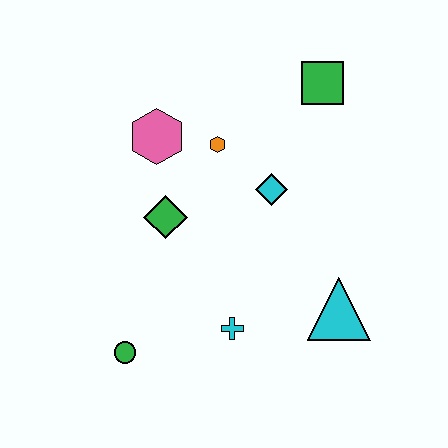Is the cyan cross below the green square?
Yes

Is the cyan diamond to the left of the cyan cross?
No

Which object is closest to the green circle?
The cyan cross is closest to the green circle.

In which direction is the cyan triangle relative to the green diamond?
The cyan triangle is to the right of the green diamond.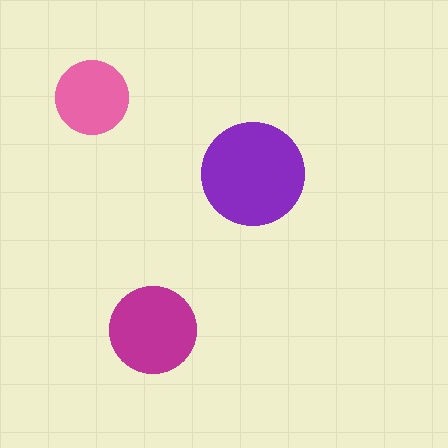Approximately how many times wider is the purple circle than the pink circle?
About 1.5 times wider.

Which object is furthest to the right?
The purple circle is rightmost.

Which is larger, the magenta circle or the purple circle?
The purple one.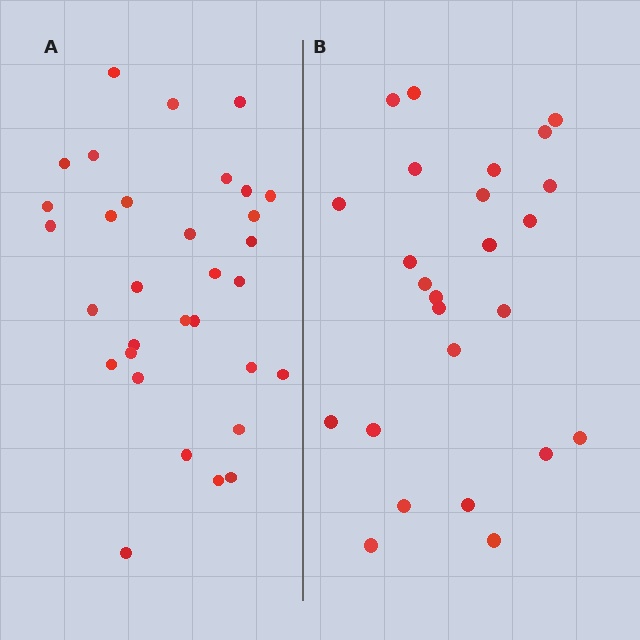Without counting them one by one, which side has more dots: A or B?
Region A (the left region) has more dots.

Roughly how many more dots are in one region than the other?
Region A has roughly 8 or so more dots than region B.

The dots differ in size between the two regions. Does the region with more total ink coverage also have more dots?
No. Region B has more total ink coverage because its dots are larger, but region A actually contains more individual dots. Total area can be misleading — the number of items is what matters here.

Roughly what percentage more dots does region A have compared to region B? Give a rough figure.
About 30% more.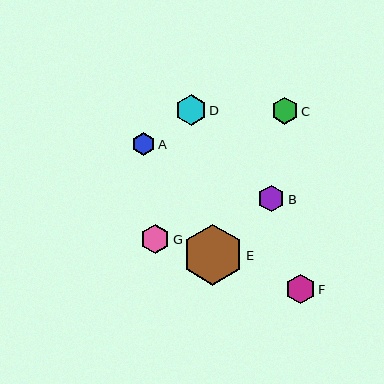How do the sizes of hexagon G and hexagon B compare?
Hexagon G and hexagon B are approximately the same size.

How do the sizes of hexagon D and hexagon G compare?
Hexagon D and hexagon G are approximately the same size.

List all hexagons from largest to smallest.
From largest to smallest: E, D, F, G, C, B, A.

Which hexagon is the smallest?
Hexagon A is the smallest with a size of approximately 23 pixels.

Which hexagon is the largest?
Hexagon E is the largest with a size of approximately 61 pixels.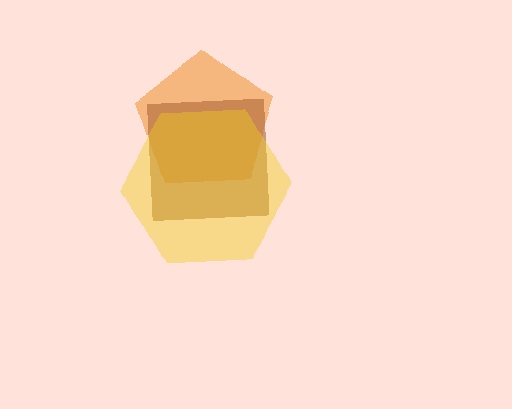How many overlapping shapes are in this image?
There are 3 overlapping shapes in the image.